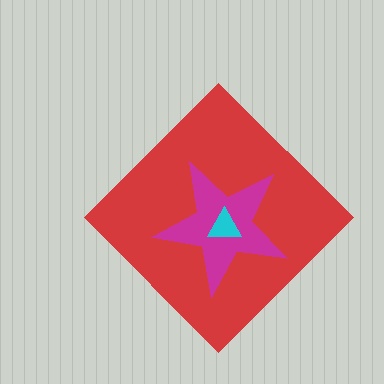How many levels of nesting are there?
3.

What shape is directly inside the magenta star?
The cyan triangle.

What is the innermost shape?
The cyan triangle.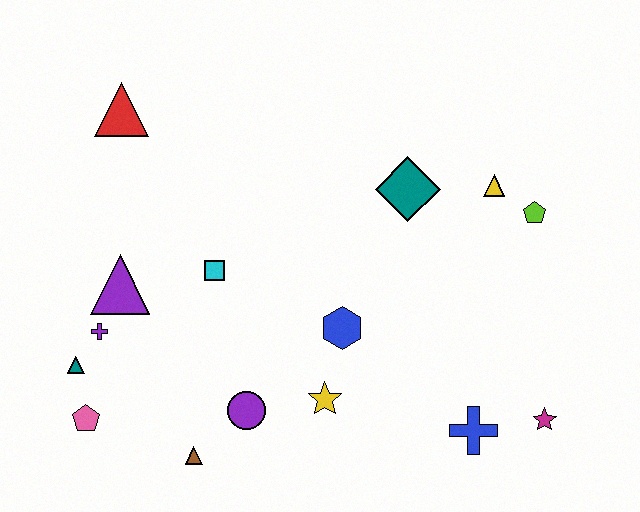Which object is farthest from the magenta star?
The red triangle is farthest from the magenta star.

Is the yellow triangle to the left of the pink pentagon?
No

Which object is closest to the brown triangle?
The purple circle is closest to the brown triangle.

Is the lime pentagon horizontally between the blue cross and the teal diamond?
No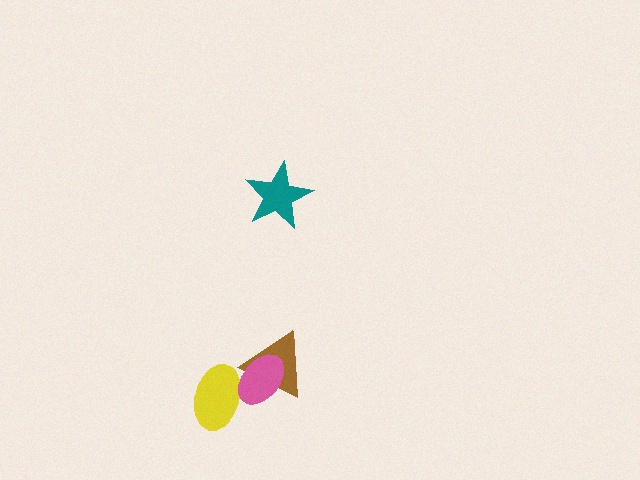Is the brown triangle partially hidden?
Yes, it is partially covered by another shape.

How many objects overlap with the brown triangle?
1 object overlaps with the brown triangle.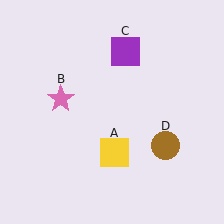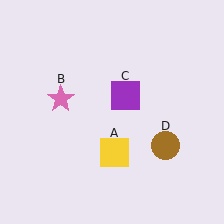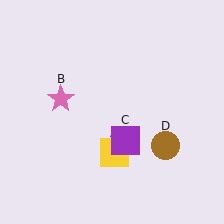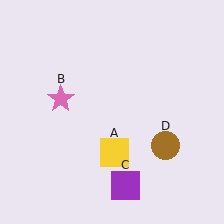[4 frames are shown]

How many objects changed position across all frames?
1 object changed position: purple square (object C).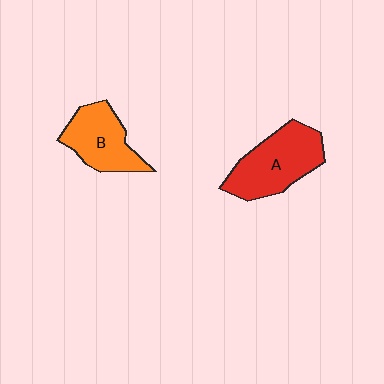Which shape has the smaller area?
Shape B (orange).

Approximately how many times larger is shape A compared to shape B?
Approximately 1.3 times.